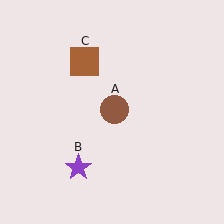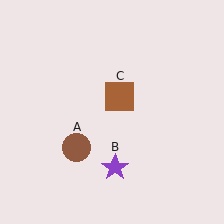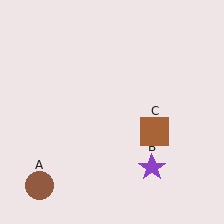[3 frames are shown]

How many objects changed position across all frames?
3 objects changed position: brown circle (object A), purple star (object B), brown square (object C).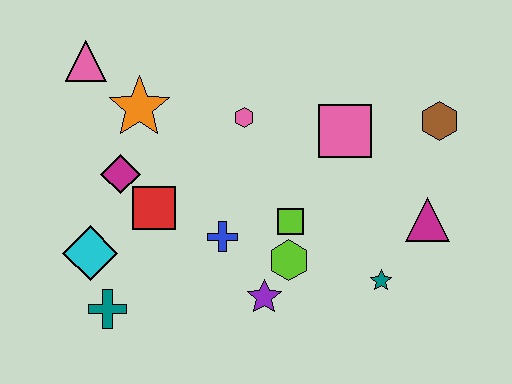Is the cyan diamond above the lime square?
No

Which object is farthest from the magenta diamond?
The brown hexagon is farthest from the magenta diamond.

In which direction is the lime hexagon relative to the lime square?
The lime hexagon is below the lime square.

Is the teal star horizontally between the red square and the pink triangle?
No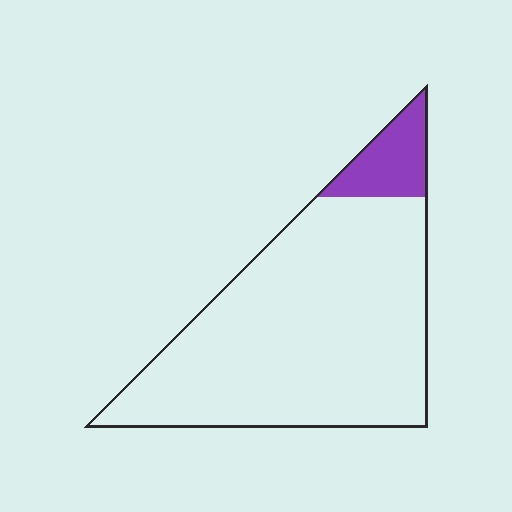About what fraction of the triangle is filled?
About one tenth (1/10).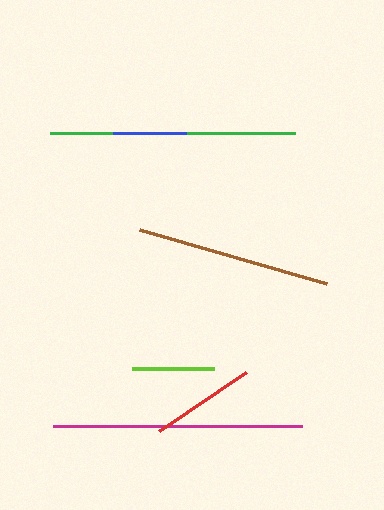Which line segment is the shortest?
The blue line is the shortest at approximately 74 pixels.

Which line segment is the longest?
The magenta line is the longest at approximately 249 pixels.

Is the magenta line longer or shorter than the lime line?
The magenta line is longer than the lime line.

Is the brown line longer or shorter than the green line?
The green line is longer than the brown line.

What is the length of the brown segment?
The brown segment is approximately 195 pixels long.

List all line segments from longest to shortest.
From longest to shortest: magenta, green, brown, red, lime, blue.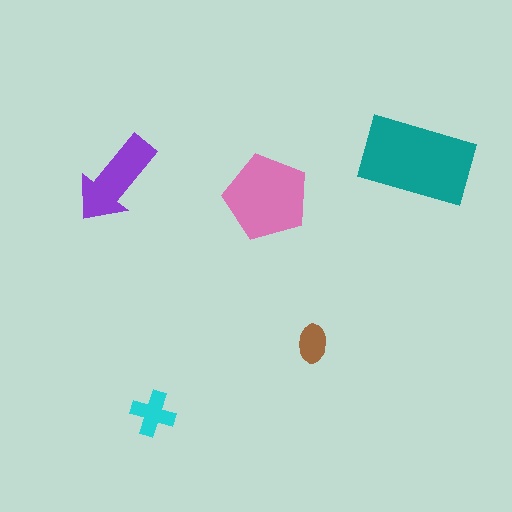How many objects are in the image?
There are 5 objects in the image.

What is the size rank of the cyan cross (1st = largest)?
4th.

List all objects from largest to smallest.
The teal rectangle, the pink pentagon, the purple arrow, the cyan cross, the brown ellipse.